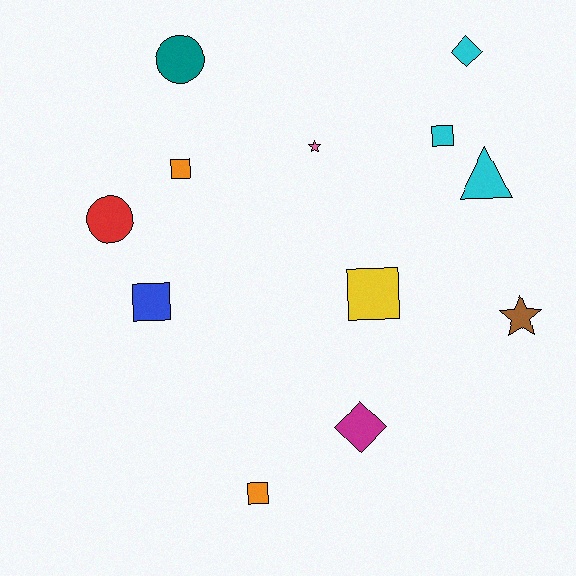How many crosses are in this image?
There are no crosses.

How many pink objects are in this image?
There is 1 pink object.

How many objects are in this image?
There are 12 objects.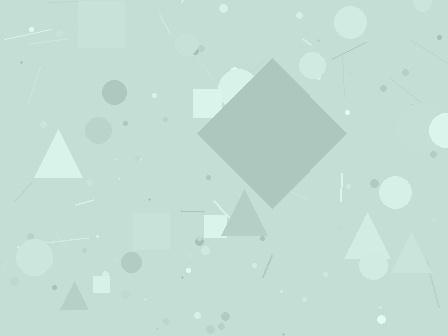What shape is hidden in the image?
A diamond is hidden in the image.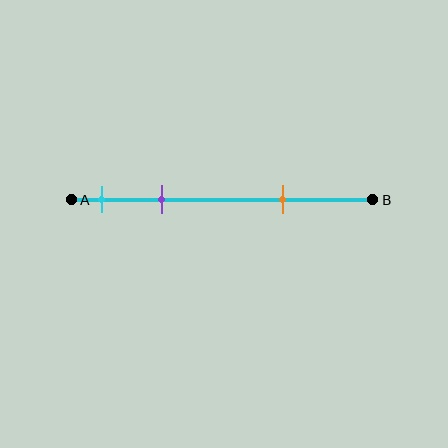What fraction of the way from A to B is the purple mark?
The purple mark is approximately 30% (0.3) of the way from A to B.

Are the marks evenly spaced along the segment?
No, the marks are not evenly spaced.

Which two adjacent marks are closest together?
The cyan and purple marks are the closest adjacent pair.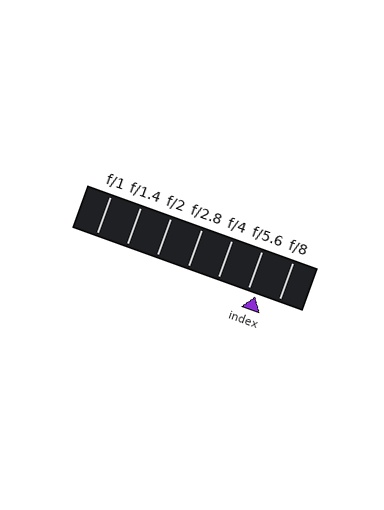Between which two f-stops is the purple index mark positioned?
The index mark is between f/5.6 and f/8.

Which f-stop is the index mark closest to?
The index mark is closest to f/5.6.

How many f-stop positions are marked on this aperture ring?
There are 7 f-stop positions marked.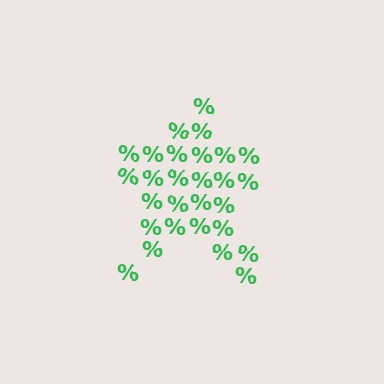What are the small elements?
The small elements are percent signs.